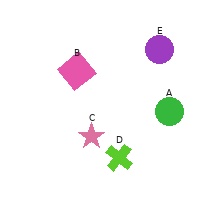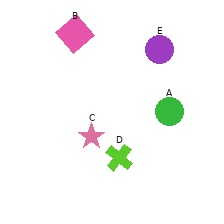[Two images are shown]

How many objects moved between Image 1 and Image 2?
1 object moved between the two images.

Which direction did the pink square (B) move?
The pink square (B) moved up.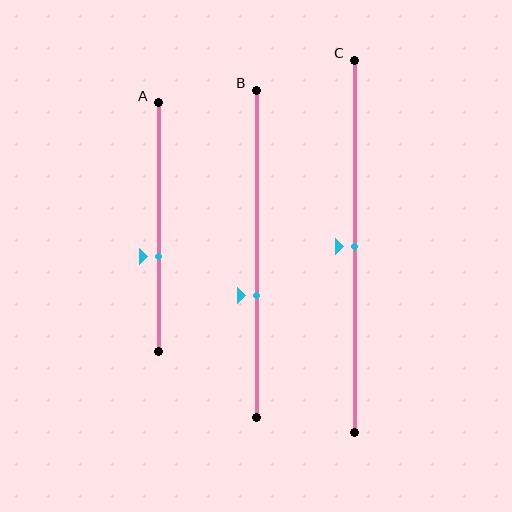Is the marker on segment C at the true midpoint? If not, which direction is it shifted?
Yes, the marker on segment C is at the true midpoint.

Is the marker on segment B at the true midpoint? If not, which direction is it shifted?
No, the marker on segment B is shifted downward by about 13% of the segment length.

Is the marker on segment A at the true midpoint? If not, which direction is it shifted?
No, the marker on segment A is shifted downward by about 12% of the segment length.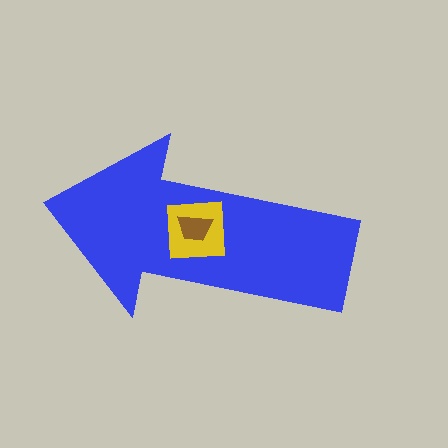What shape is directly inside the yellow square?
The brown trapezoid.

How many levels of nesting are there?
3.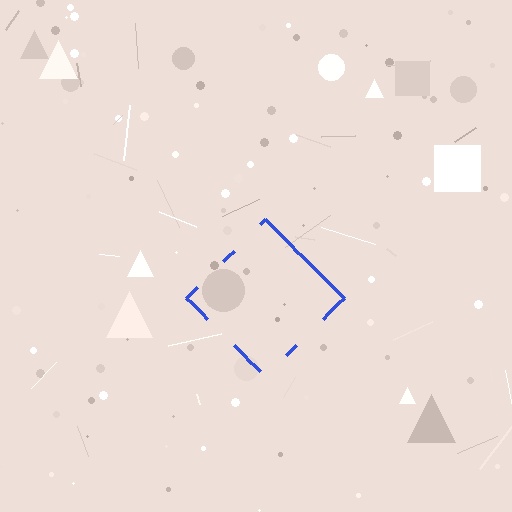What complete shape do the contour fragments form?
The contour fragments form a diamond.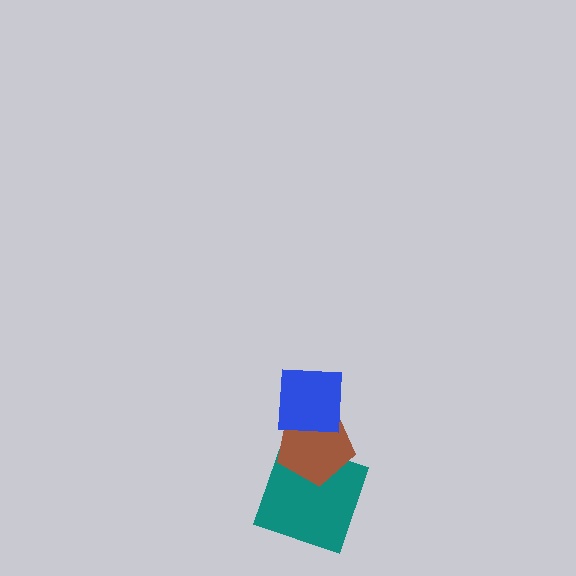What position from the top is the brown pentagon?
The brown pentagon is 2nd from the top.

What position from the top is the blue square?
The blue square is 1st from the top.